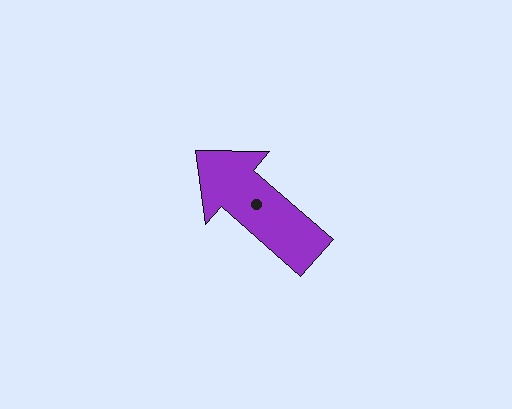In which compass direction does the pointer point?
Northwest.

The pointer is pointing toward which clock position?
Roughly 10 o'clock.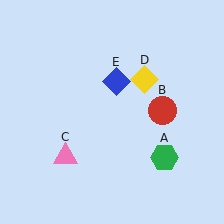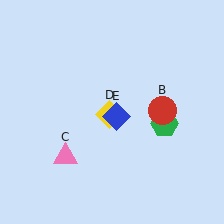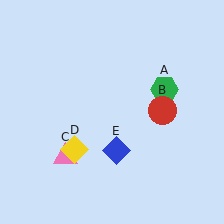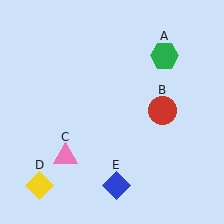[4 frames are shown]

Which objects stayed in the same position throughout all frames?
Red circle (object B) and pink triangle (object C) remained stationary.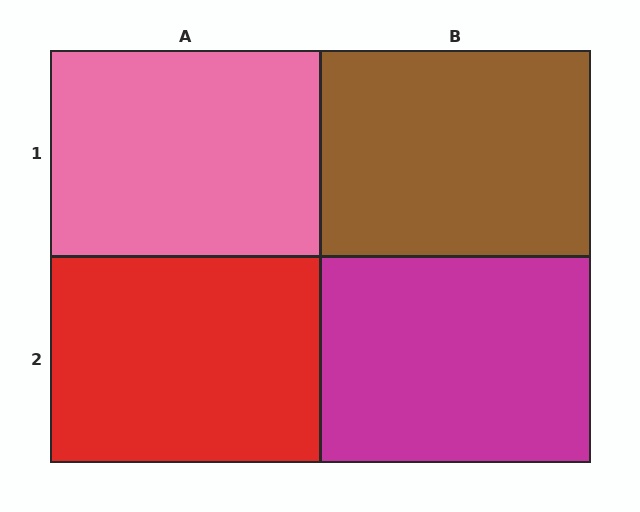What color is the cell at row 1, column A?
Pink.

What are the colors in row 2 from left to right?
Red, magenta.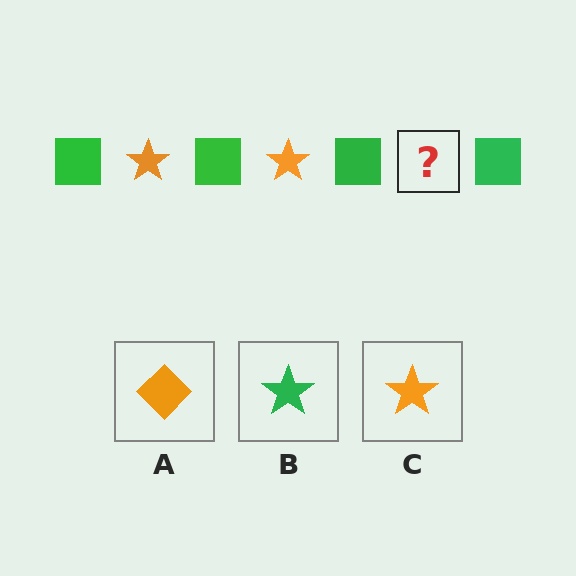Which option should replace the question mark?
Option C.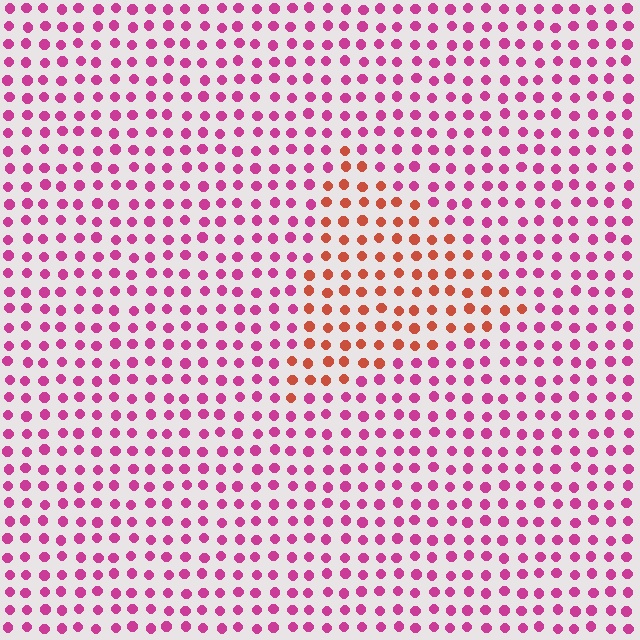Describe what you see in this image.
The image is filled with small magenta elements in a uniform arrangement. A triangle-shaped region is visible where the elements are tinted to a slightly different hue, forming a subtle color boundary.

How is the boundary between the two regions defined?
The boundary is defined purely by a slight shift in hue (about 47 degrees). Spacing, size, and orientation are identical on both sides.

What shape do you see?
I see a triangle.